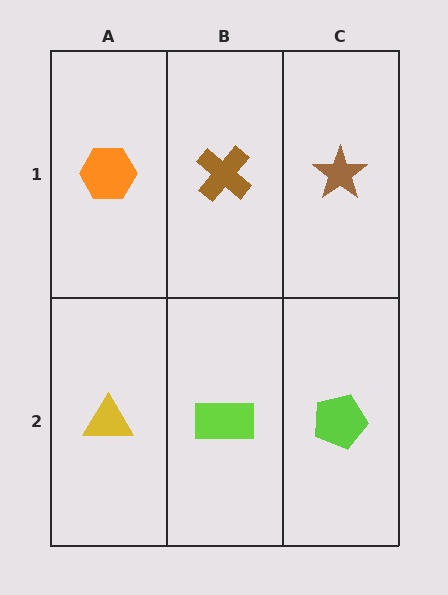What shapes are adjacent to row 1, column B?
A lime rectangle (row 2, column B), an orange hexagon (row 1, column A), a brown star (row 1, column C).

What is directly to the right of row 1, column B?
A brown star.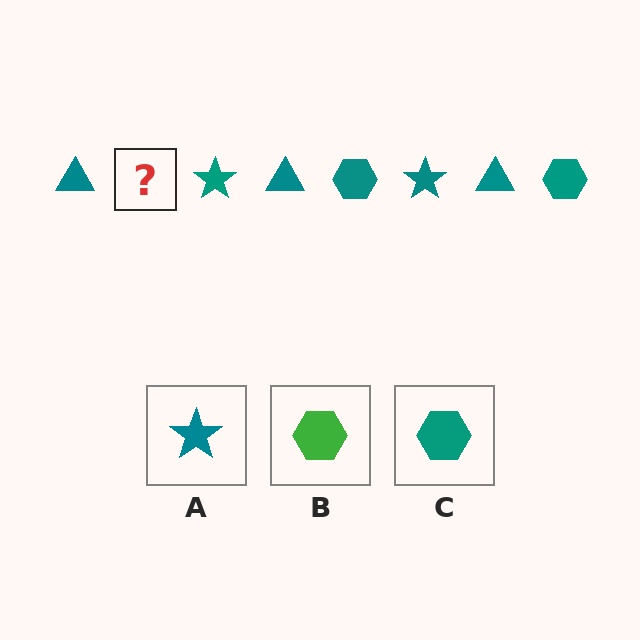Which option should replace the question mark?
Option C.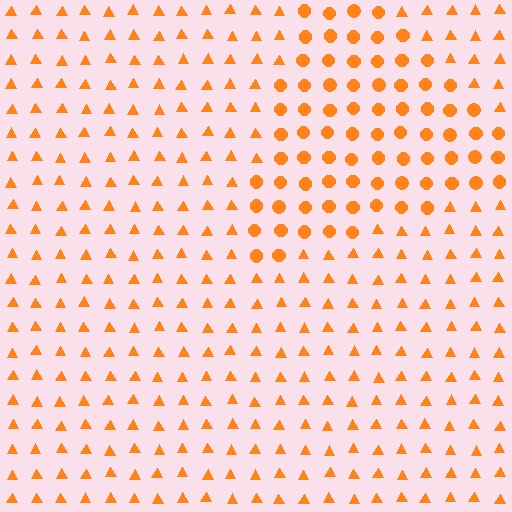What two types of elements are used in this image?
The image uses circles inside the triangle region and triangles outside it.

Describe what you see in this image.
The image is filled with small orange elements arranged in a uniform grid. A triangle-shaped region contains circles, while the surrounding area contains triangles. The boundary is defined purely by the change in element shape.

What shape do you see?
I see a triangle.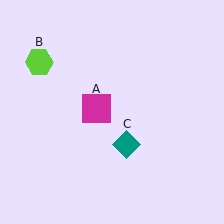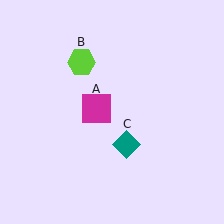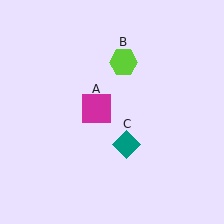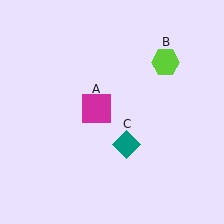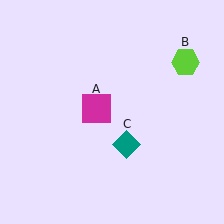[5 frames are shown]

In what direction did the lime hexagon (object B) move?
The lime hexagon (object B) moved right.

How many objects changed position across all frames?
1 object changed position: lime hexagon (object B).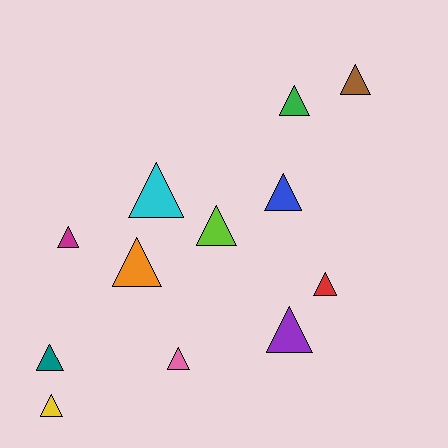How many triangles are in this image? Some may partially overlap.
There are 12 triangles.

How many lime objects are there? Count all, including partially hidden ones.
There is 1 lime object.